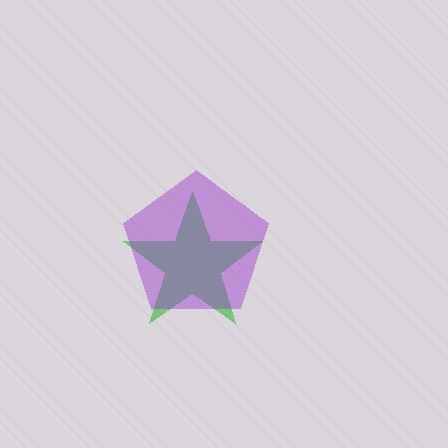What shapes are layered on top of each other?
The layered shapes are: a green star, a purple pentagon.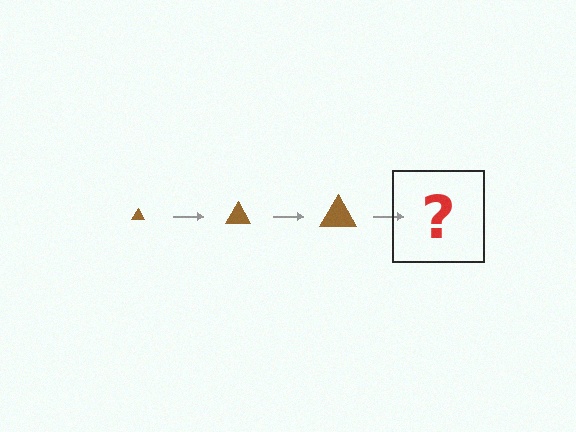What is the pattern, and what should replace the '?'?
The pattern is that the triangle gets progressively larger each step. The '?' should be a brown triangle, larger than the previous one.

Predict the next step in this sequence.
The next step is a brown triangle, larger than the previous one.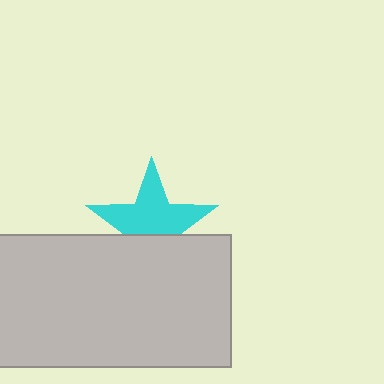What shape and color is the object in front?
The object in front is a light gray rectangle.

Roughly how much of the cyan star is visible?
About half of it is visible (roughly 62%).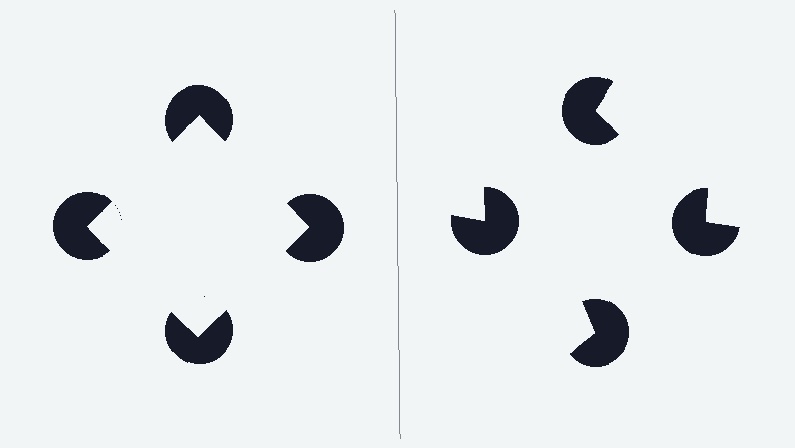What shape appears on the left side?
An illusory square.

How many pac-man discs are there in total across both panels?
8 — 4 on each side.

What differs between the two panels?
The pac-man discs are positioned identically on both sides; only the wedge orientations differ. On the left they align to a square; on the right they are misaligned.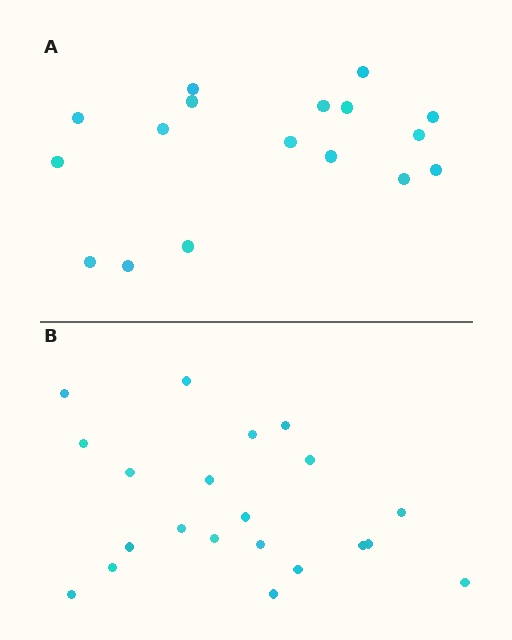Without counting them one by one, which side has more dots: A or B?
Region B (the bottom region) has more dots.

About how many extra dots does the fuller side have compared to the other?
Region B has about 4 more dots than region A.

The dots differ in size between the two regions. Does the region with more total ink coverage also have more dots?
No. Region A has more total ink coverage because its dots are larger, but region B actually contains more individual dots. Total area can be misleading — the number of items is what matters here.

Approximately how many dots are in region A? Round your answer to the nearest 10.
About 20 dots. (The exact count is 17, which rounds to 20.)